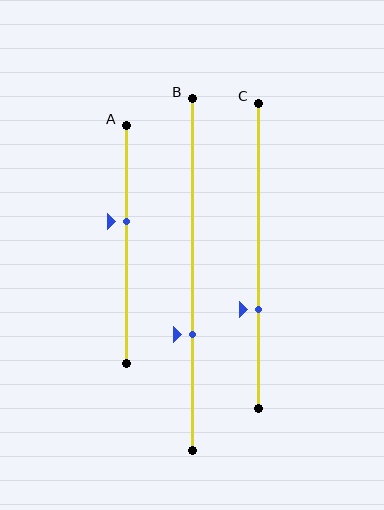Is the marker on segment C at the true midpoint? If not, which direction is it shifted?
No, the marker on segment C is shifted downward by about 18% of the segment length.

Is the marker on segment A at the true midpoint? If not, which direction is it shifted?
No, the marker on segment A is shifted upward by about 10% of the segment length.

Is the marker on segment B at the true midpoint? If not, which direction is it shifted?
No, the marker on segment B is shifted downward by about 17% of the segment length.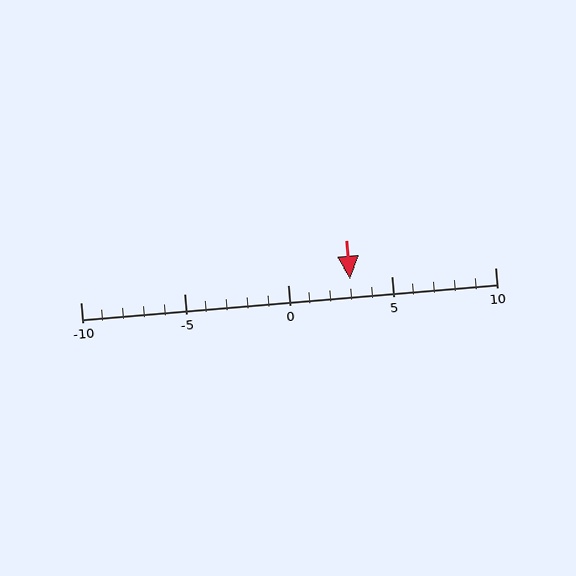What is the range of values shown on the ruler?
The ruler shows values from -10 to 10.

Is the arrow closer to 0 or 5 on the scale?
The arrow is closer to 5.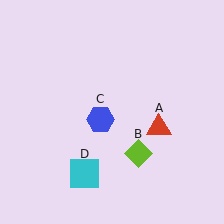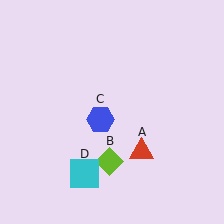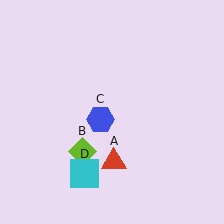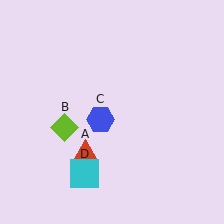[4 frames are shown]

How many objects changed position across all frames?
2 objects changed position: red triangle (object A), lime diamond (object B).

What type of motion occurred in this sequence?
The red triangle (object A), lime diamond (object B) rotated clockwise around the center of the scene.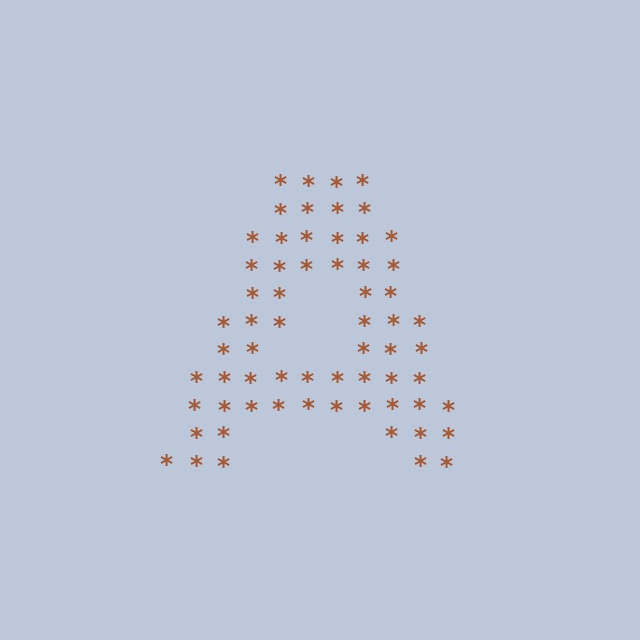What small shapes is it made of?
It is made of small asterisks.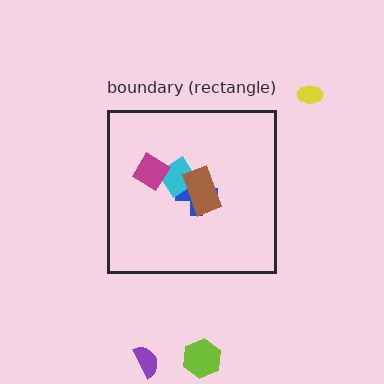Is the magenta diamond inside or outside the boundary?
Inside.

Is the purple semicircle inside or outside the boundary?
Outside.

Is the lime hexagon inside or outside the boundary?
Outside.